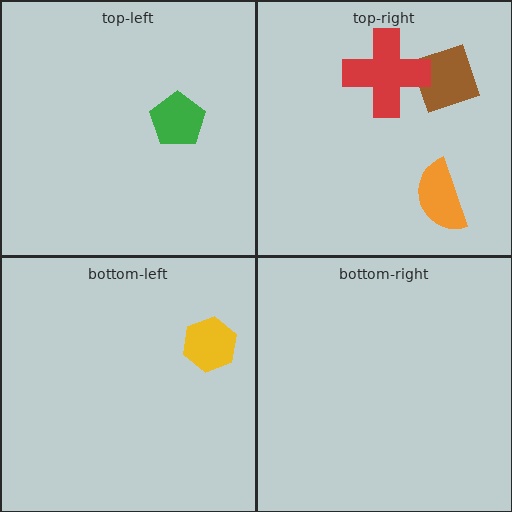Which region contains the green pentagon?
The top-left region.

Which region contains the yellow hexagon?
The bottom-left region.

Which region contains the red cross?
The top-right region.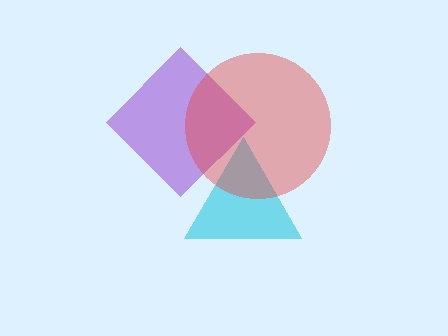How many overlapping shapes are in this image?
There are 3 overlapping shapes in the image.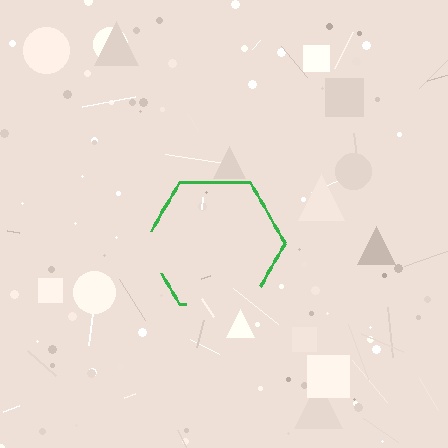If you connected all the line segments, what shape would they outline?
They would outline a hexagon.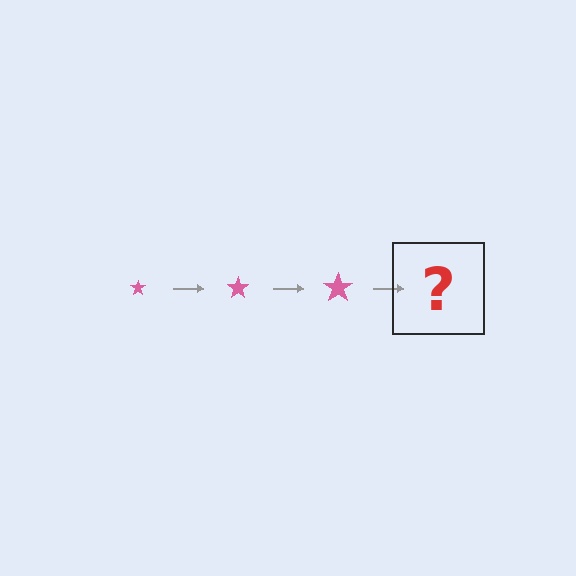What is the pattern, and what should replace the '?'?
The pattern is that the star gets progressively larger each step. The '?' should be a pink star, larger than the previous one.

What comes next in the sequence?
The next element should be a pink star, larger than the previous one.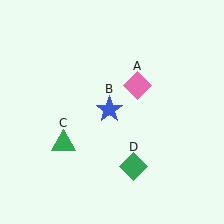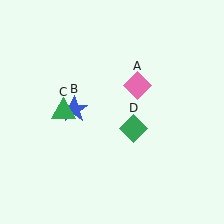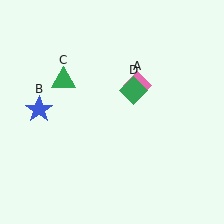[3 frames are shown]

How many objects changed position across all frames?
3 objects changed position: blue star (object B), green triangle (object C), green diamond (object D).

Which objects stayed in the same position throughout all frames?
Pink diamond (object A) remained stationary.